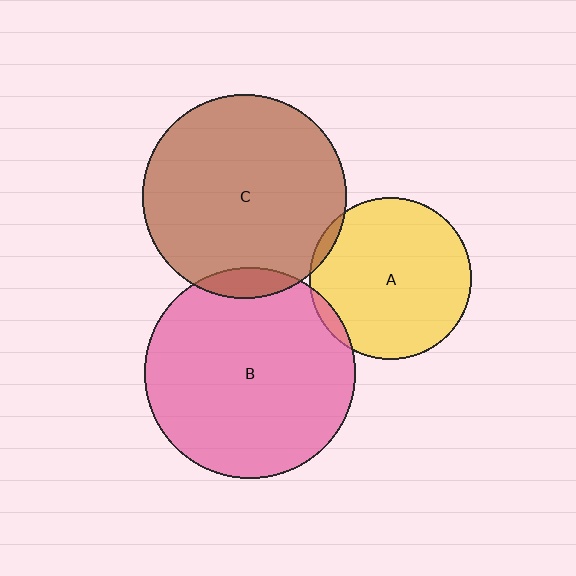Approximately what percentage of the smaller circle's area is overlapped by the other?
Approximately 5%.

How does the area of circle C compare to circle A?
Approximately 1.6 times.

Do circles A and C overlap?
Yes.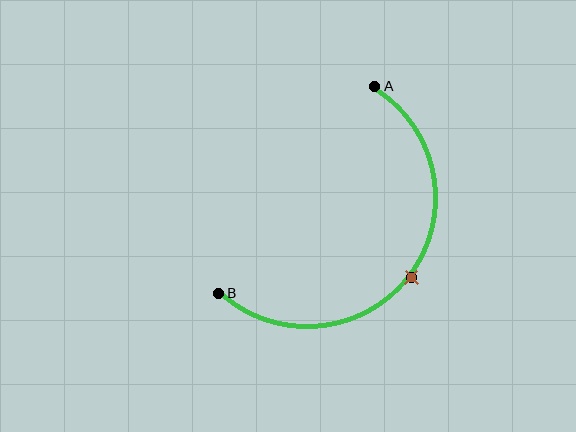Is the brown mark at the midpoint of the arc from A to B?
Yes. The brown mark lies on the arc at equal arc-length from both A and B — it is the arc midpoint.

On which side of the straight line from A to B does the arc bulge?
The arc bulges below and to the right of the straight line connecting A and B.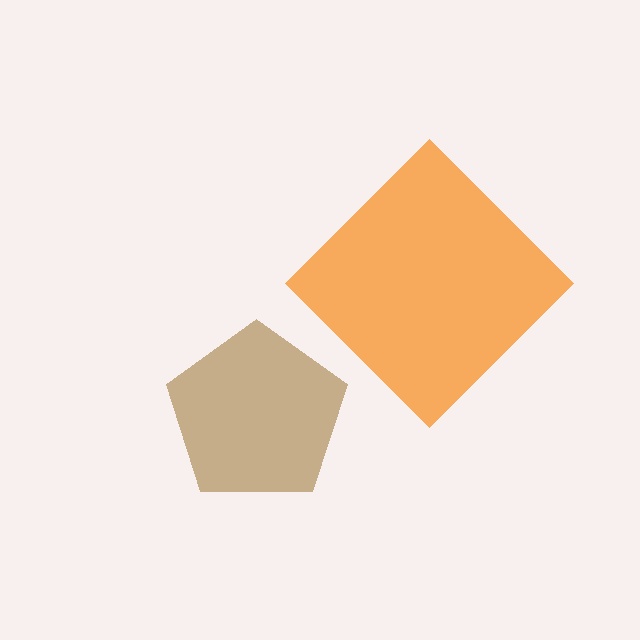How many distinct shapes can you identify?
There are 2 distinct shapes: a brown pentagon, an orange diamond.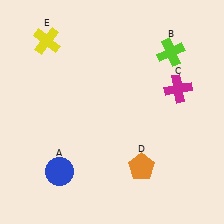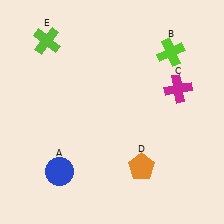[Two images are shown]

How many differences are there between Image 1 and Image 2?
There is 1 difference between the two images.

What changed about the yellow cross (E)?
In Image 1, E is yellow. In Image 2, it changed to lime.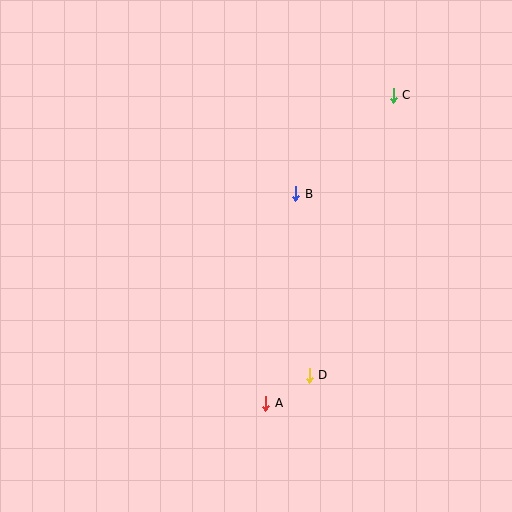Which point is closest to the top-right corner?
Point C is closest to the top-right corner.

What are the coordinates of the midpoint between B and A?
The midpoint between B and A is at (281, 299).